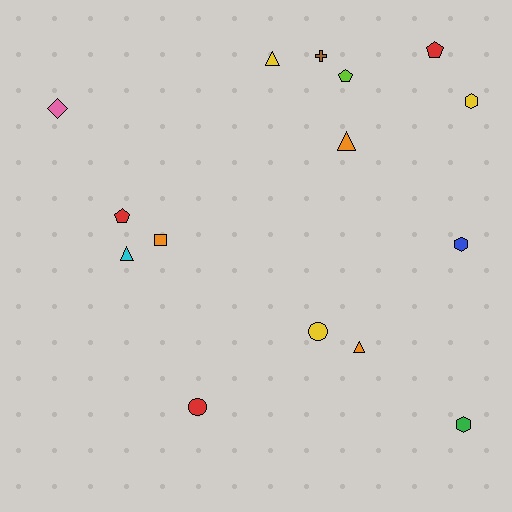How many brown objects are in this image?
There is 1 brown object.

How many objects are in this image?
There are 15 objects.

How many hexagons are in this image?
There are 3 hexagons.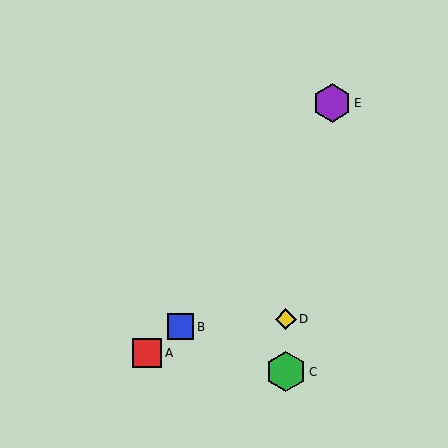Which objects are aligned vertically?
Objects C, D are aligned vertically.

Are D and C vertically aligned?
Yes, both are at x≈286.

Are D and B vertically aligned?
No, D is at x≈286 and B is at x≈181.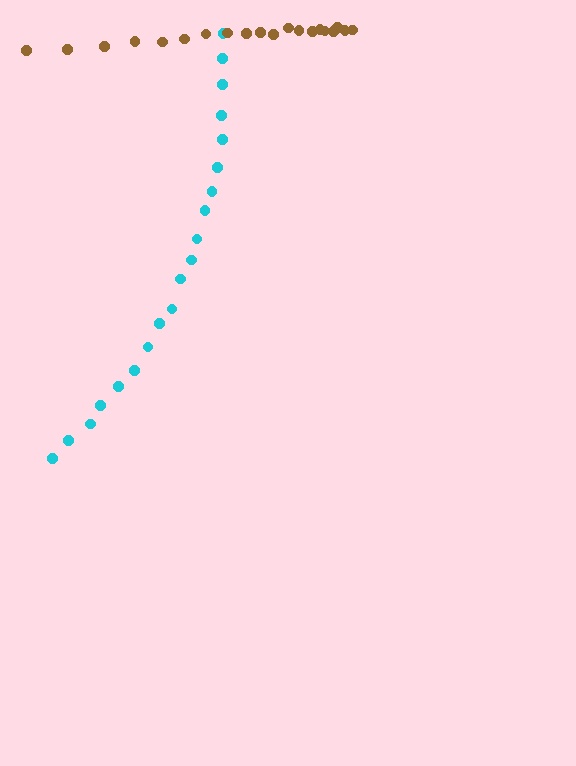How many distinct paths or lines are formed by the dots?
There are 2 distinct paths.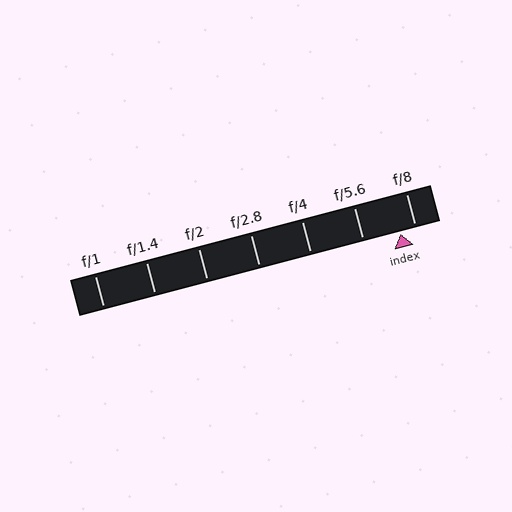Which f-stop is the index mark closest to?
The index mark is closest to f/8.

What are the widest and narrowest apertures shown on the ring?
The widest aperture shown is f/1 and the narrowest is f/8.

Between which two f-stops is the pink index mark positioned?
The index mark is between f/5.6 and f/8.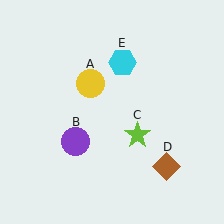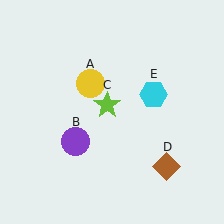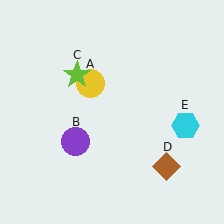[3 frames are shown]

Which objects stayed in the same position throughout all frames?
Yellow circle (object A) and purple circle (object B) and brown diamond (object D) remained stationary.